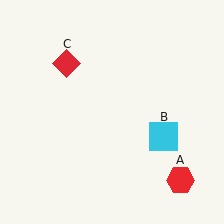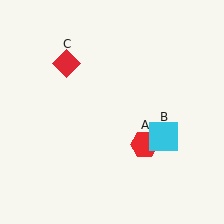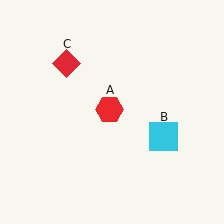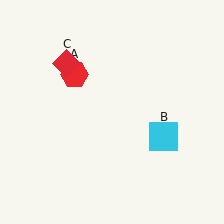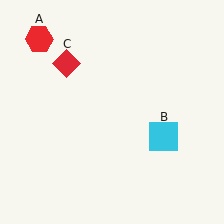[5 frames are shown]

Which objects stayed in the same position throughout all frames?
Cyan square (object B) and red diamond (object C) remained stationary.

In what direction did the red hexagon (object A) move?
The red hexagon (object A) moved up and to the left.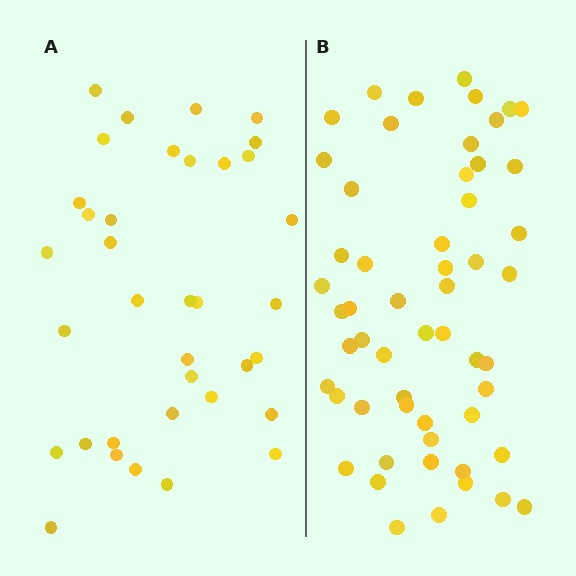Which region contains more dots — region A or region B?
Region B (the right region) has more dots.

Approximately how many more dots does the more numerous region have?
Region B has approximately 20 more dots than region A.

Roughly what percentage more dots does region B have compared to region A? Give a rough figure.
About 55% more.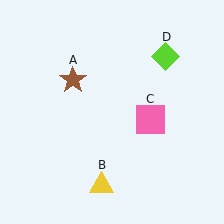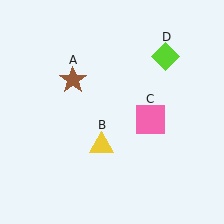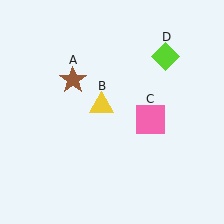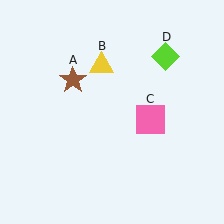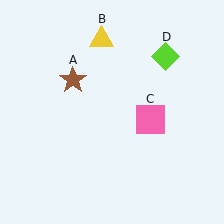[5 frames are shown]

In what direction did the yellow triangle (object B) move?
The yellow triangle (object B) moved up.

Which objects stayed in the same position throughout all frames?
Brown star (object A) and pink square (object C) and lime diamond (object D) remained stationary.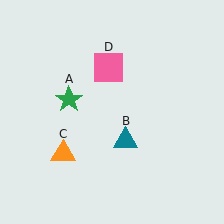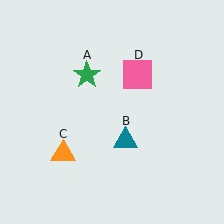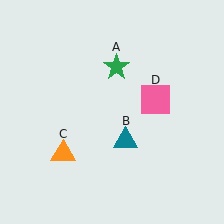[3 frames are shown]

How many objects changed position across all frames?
2 objects changed position: green star (object A), pink square (object D).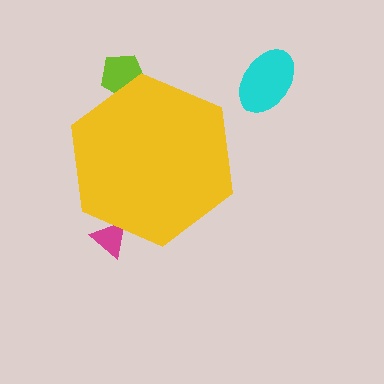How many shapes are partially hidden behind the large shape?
2 shapes are partially hidden.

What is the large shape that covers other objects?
A yellow hexagon.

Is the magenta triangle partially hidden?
Yes, the magenta triangle is partially hidden behind the yellow hexagon.